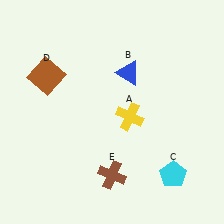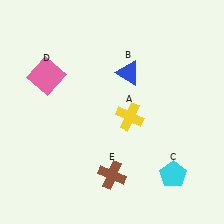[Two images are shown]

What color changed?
The square (D) changed from brown in Image 1 to pink in Image 2.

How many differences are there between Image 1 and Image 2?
There is 1 difference between the two images.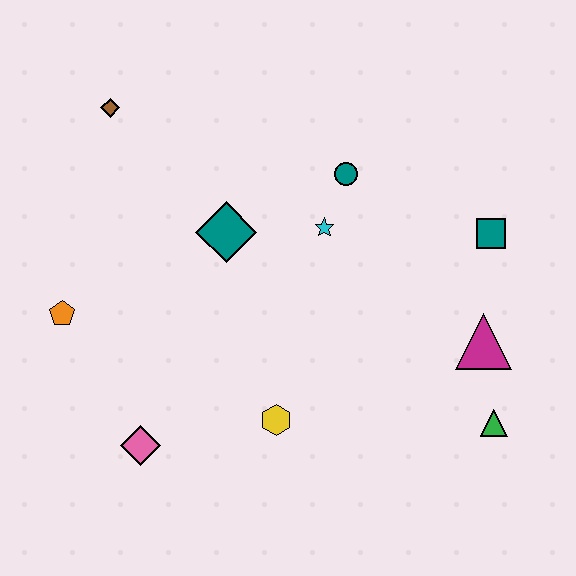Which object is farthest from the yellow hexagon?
The brown diamond is farthest from the yellow hexagon.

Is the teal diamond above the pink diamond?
Yes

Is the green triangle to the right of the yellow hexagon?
Yes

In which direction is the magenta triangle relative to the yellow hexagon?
The magenta triangle is to the right of the yellow hexagon.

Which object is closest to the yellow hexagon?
The pink diamond is closest to the yellow hexagon.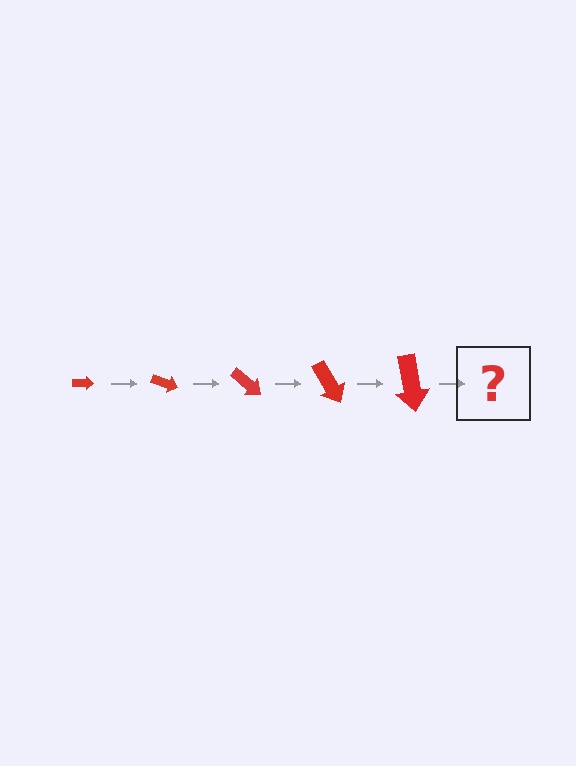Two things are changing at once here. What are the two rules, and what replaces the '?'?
The two rules are that the arrow grows larger each step and it rotates 20 degrees each step. The '?' should be an arrow, larger than the previous one and rotated 100 degrees from the start.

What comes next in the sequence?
The next element should be an arrow, larger than the previous one and rotated 100 degrees from the start.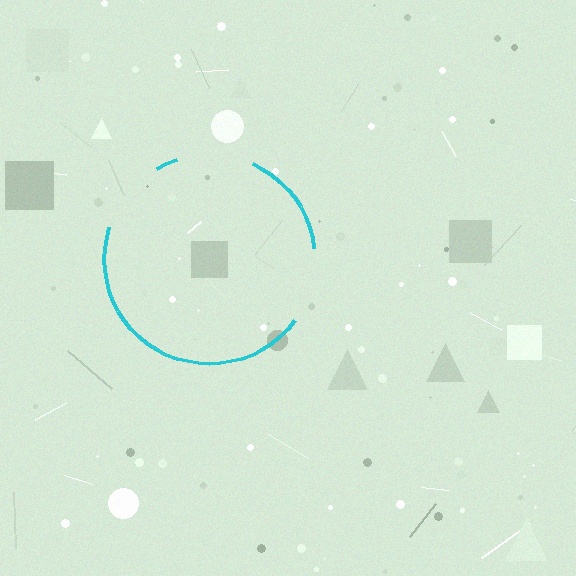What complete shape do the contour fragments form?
The contour fragments form a circle.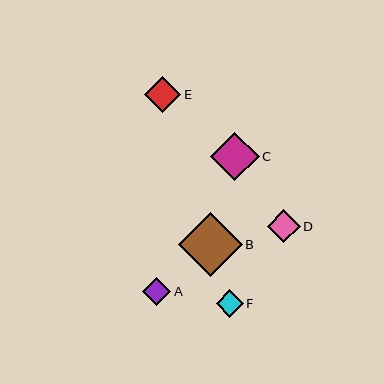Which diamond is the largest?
Diamond B is the largest with a size of approximately 64 pixels.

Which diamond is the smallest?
Diamond F is the smallest with a size of approximately 27 pixels.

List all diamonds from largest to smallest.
From largest to smallest: B, C, E, D, A, F.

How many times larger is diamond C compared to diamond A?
Diamond C is approximately 1.7 times the size of diamond A.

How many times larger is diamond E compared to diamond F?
Diamond E is approximately 1.3 times the size of diamond F.